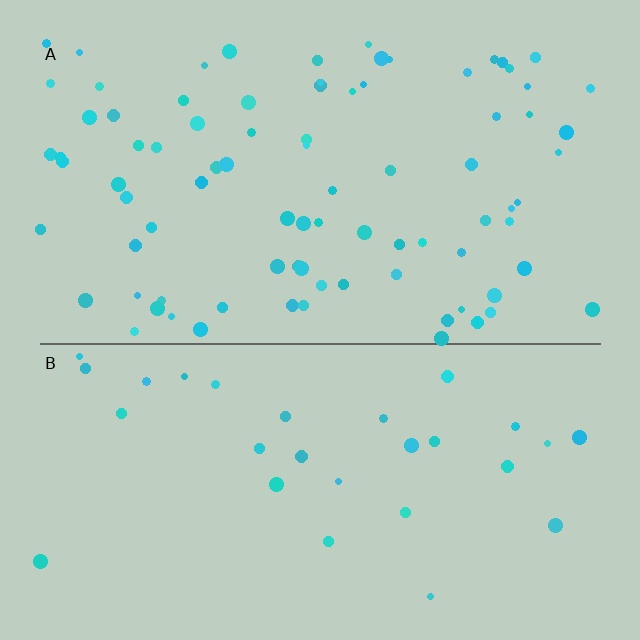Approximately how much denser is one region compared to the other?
Approximately 2.9× — region A over region B.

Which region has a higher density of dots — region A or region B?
A (the top).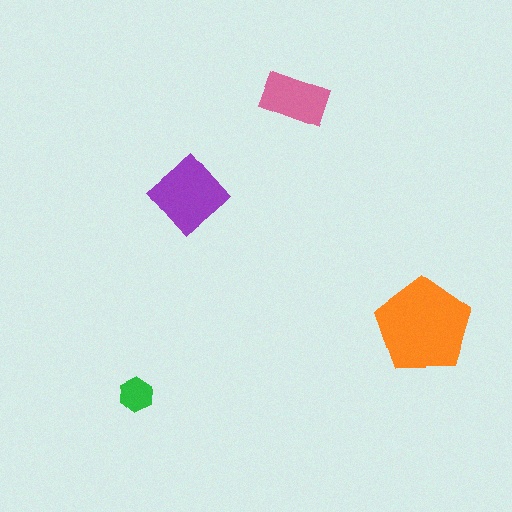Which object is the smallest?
The green hexagon.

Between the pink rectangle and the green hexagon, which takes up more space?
The pink rectangle.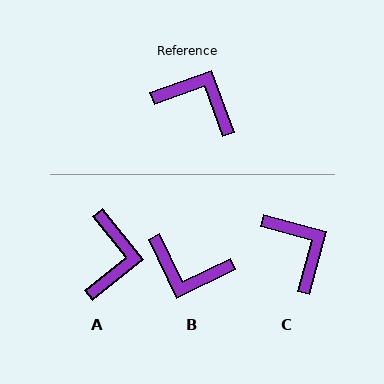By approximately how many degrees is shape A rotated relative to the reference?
Approximately 71 degrees clockwise.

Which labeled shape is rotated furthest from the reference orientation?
B, about 174 degrees away.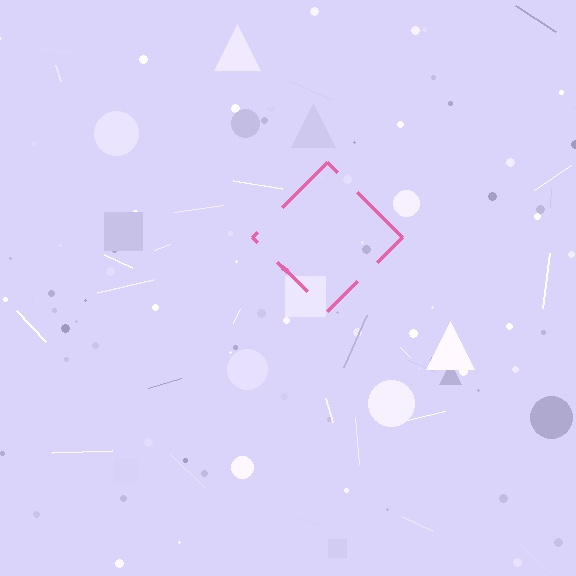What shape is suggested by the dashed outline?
The dashed outline suggests a diamond.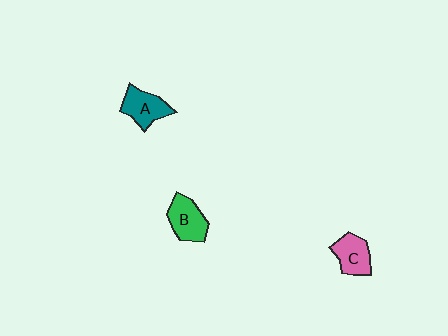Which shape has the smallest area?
Shape C (pink).